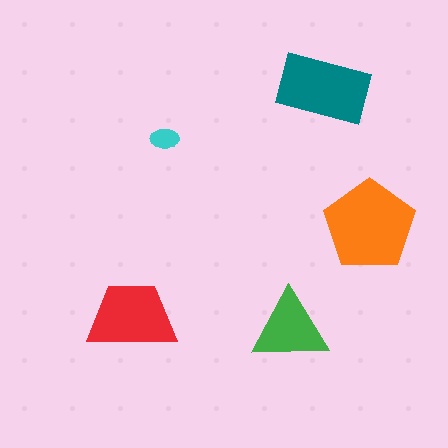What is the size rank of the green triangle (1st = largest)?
4th.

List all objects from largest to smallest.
The orange pentagon, the teal rectangle, the red trapezoid, the green triangle, the cyan ellipse.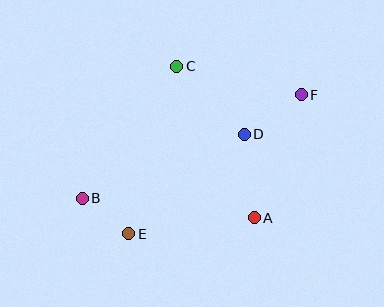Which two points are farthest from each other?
Points B and F are farthest from each other.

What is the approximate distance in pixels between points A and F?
The distance between A and F is approximately 132 pixels.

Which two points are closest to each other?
Points B and E are closest to each other.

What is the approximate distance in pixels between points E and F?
The distance between E and F is approximately 222 pixels.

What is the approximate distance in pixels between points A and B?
The distance between A and B is approximately 173 pixels.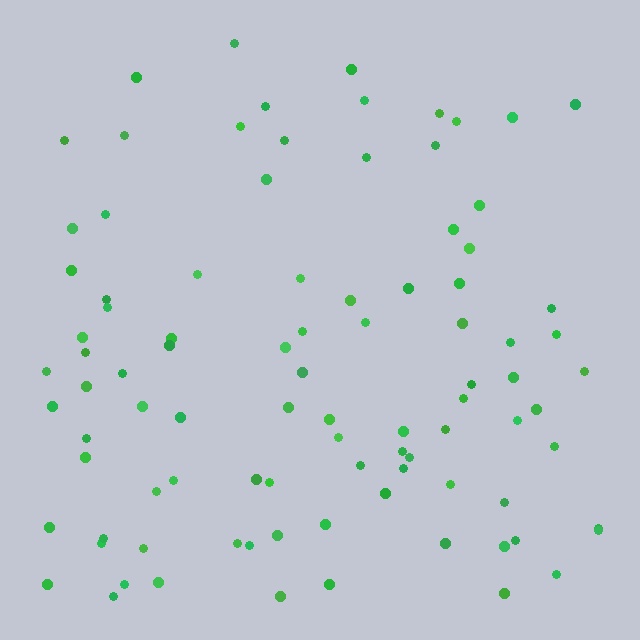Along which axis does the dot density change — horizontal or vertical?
Vertical.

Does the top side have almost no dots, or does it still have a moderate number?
Still a moderate number, just noticeably fewer than the bottom.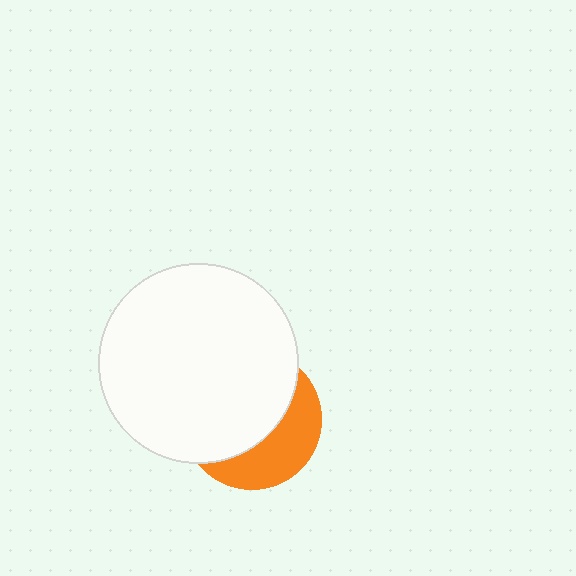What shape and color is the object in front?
The object in front is a white circle.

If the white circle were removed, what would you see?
You would see the complete orange circle.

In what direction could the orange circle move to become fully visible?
The orange circle could move toward the lower-right. That would shift it out from behind the white circle entirely.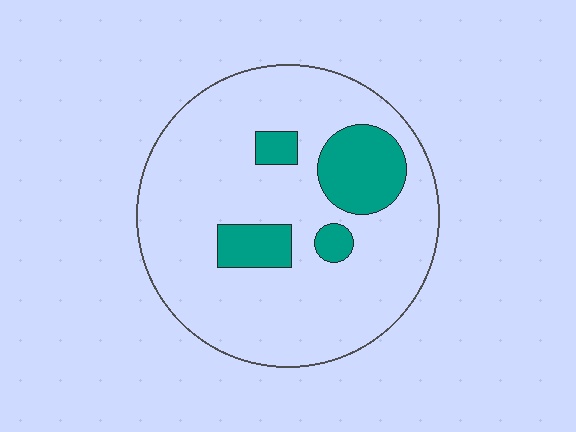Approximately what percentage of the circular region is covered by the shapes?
Approximately 15%.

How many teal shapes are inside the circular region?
4.